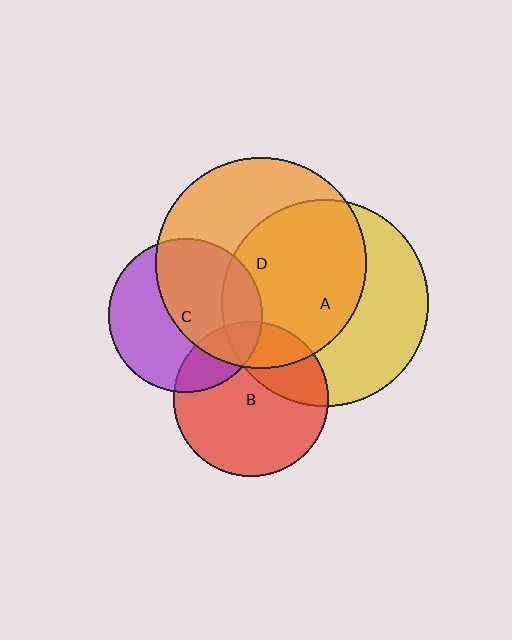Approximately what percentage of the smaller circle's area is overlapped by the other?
Approximately 15%.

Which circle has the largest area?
Circle D (orange).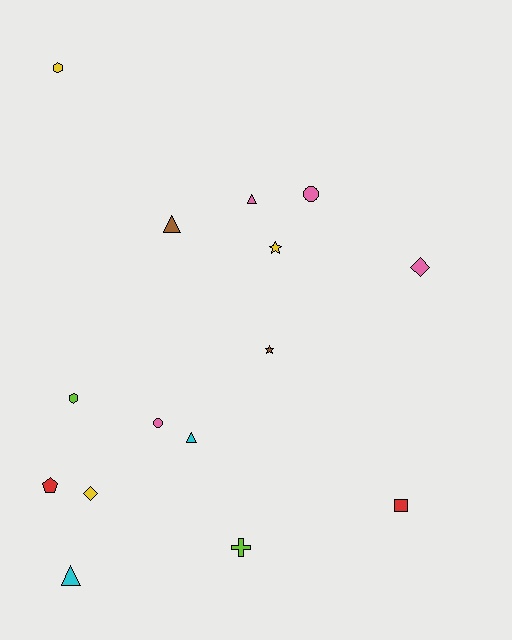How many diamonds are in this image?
There are 2 diamonds.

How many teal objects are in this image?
There are no teal objects.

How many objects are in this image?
There are 15 objects.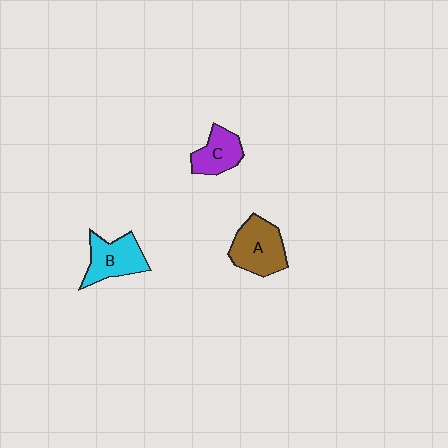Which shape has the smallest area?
Shape C (purple).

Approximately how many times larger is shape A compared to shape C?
Approximately 1.4 times.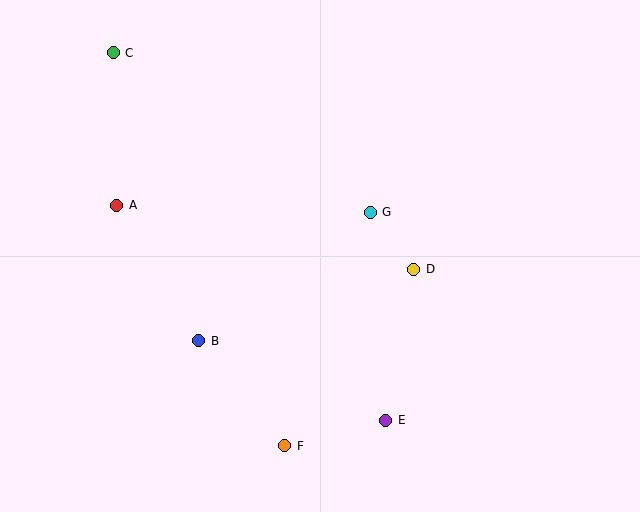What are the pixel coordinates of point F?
Point F is at (285, 446).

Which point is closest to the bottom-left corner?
Point B is closest to the bottom-left corner.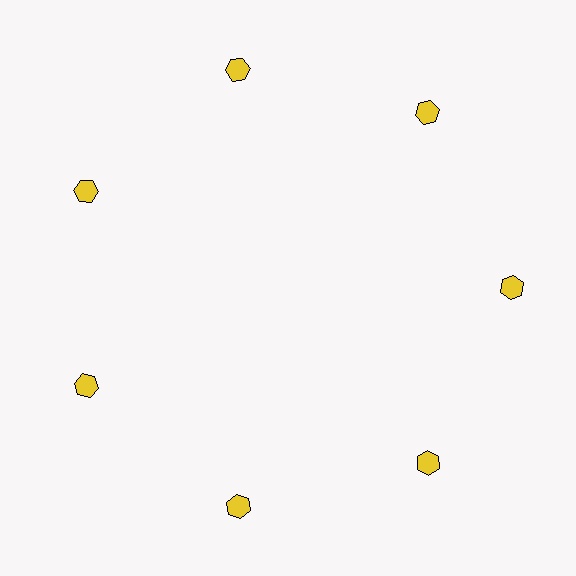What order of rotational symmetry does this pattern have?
This pattern has 7-fold rotational symmetry.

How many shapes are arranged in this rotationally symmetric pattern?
There are 7 shapes, arranged in 7 groups of 1.